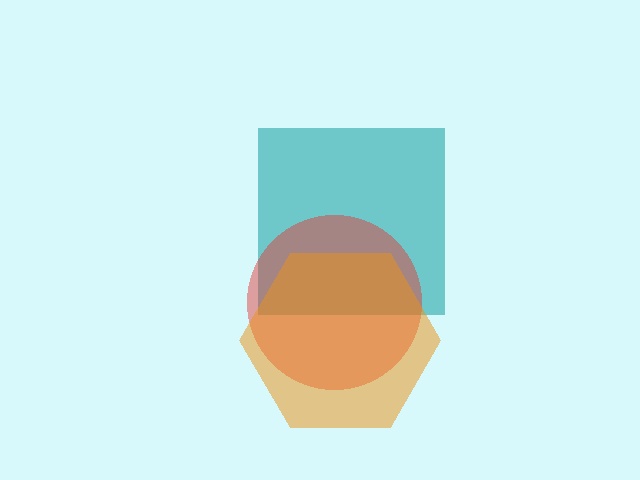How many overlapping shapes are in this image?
There are 3 overlapping shapes in the image.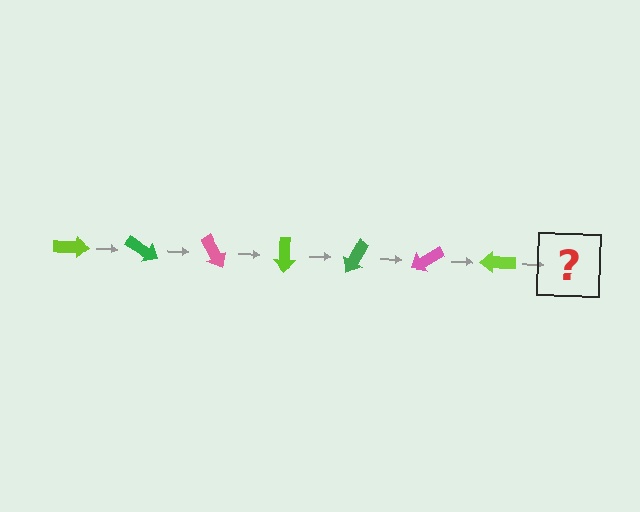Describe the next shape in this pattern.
It should be a green arrow, rotated 210 degrees from the start.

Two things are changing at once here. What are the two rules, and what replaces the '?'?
The two rules are that it rotates 30 degrees each step and the color cycles through lime, green, and pink. The '?' should be a green arrow, rotated 210 degrees from the start.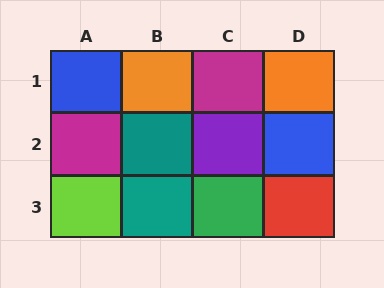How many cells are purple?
1 cell is purple.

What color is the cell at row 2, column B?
Teal.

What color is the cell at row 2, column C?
Purple.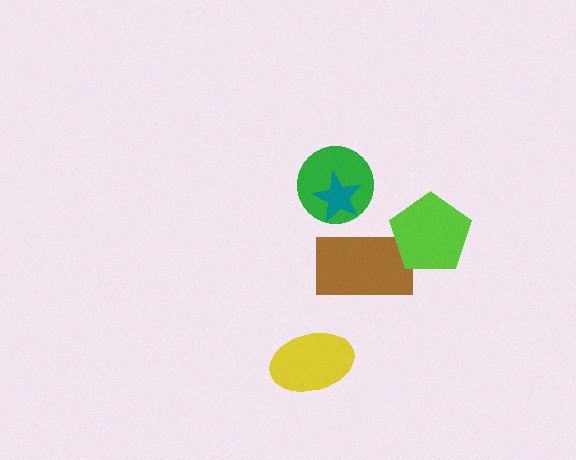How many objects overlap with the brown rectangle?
1 object overlaps with the brown rectangle.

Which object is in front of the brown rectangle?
The lime pentagon is in front of the brown rectangle.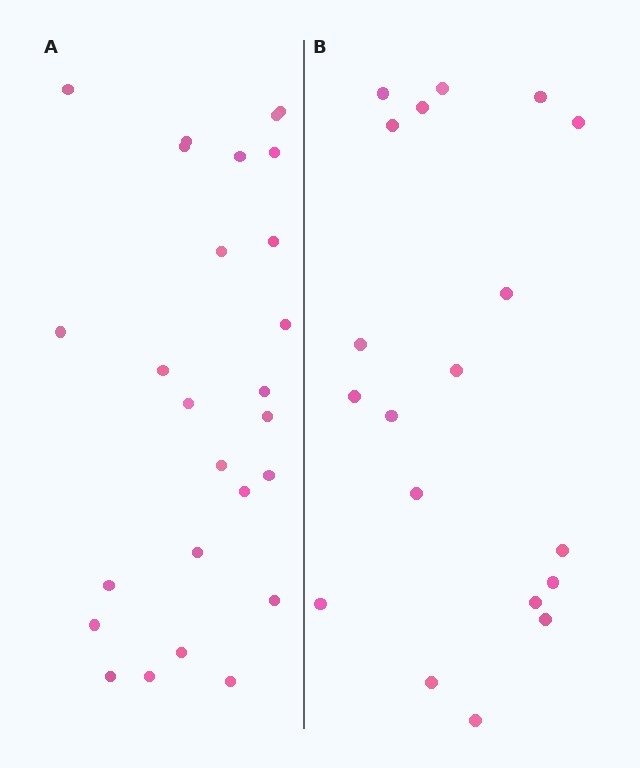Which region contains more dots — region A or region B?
Region A (the left region) has more dots.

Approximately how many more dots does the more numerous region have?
Region A has roughly 8 or so more dots than region B.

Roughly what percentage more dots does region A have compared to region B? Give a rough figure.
About 35% more.